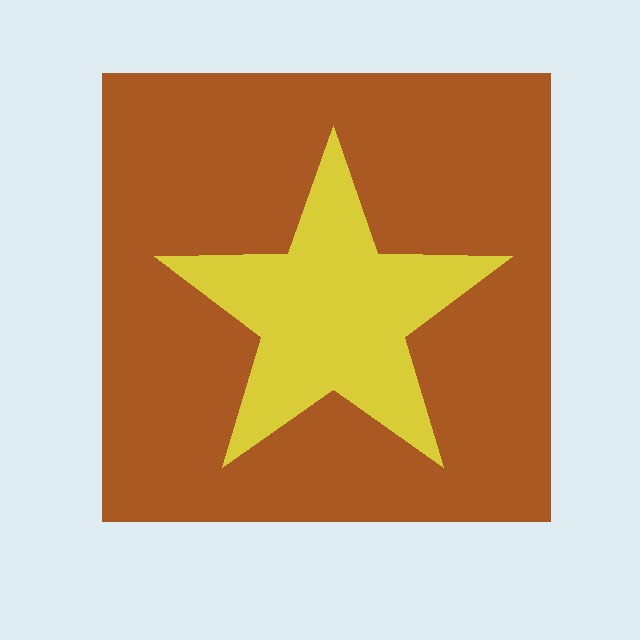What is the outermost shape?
The brown square.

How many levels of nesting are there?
2.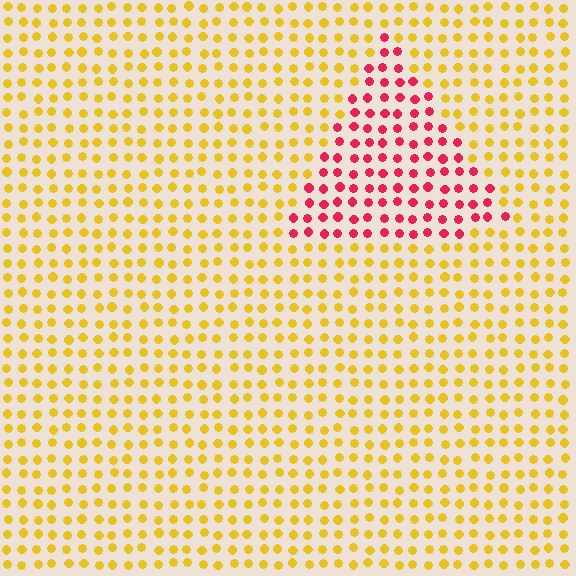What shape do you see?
I see a triangle.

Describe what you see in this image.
The image is filled with small yellow elements in a uniform arrangement. A triangle-shaped region is visible where the elements are tinted to a slightly different hue, forming a subtle color boundary.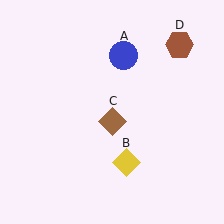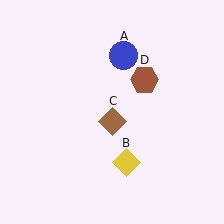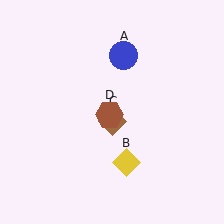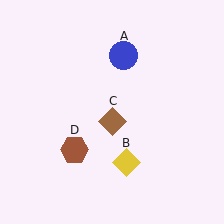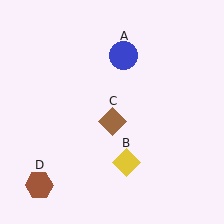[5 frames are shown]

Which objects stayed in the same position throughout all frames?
Blue circle (object A) and yellow diamond (object B) and brown diamond (object C) remained stationary.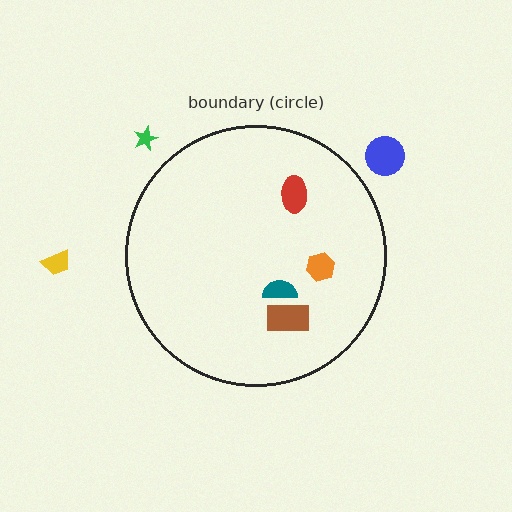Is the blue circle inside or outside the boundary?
Outside.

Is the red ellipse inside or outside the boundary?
Inside.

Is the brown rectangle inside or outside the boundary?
Inside.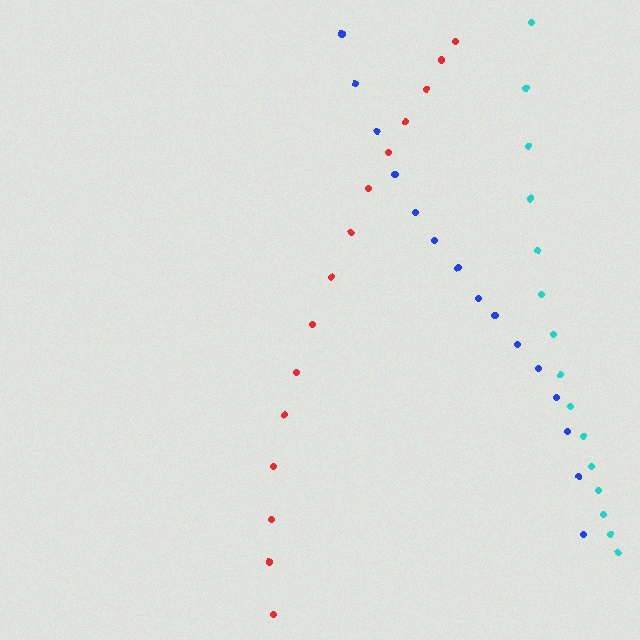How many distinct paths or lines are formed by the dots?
There are 3 distinct paths.